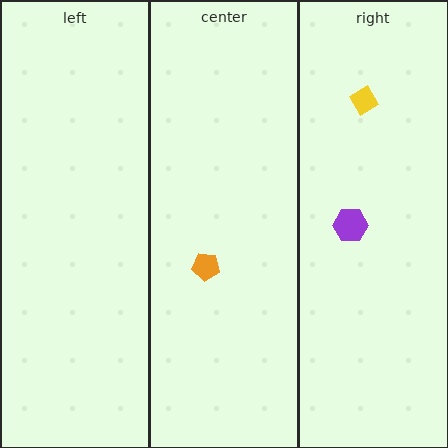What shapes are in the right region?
The yellow diamond, the purple hexagon.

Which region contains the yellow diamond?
The right region.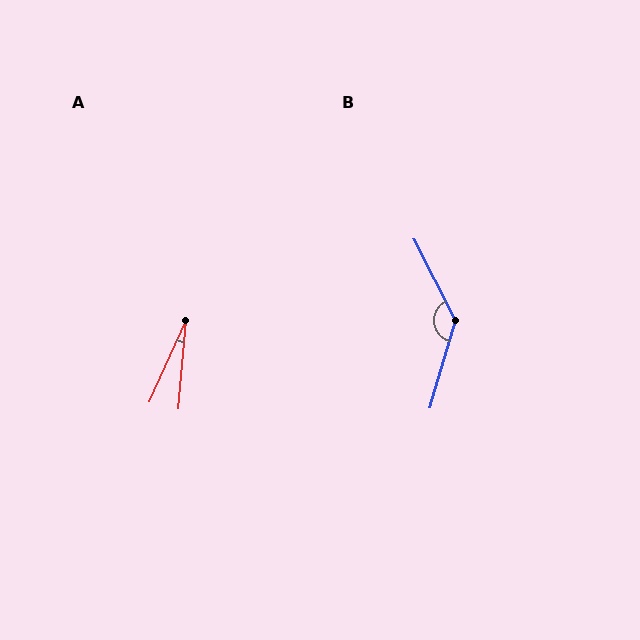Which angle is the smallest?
A, at approximately 19 degrees.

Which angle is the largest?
B, at approximately 137 degrees.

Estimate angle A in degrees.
Approximately 19 degrees.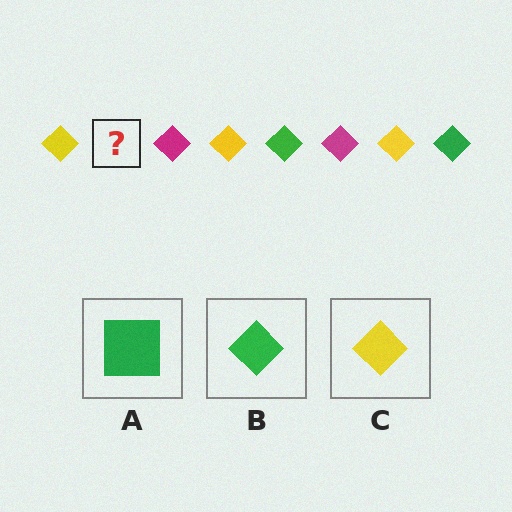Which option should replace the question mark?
Option B.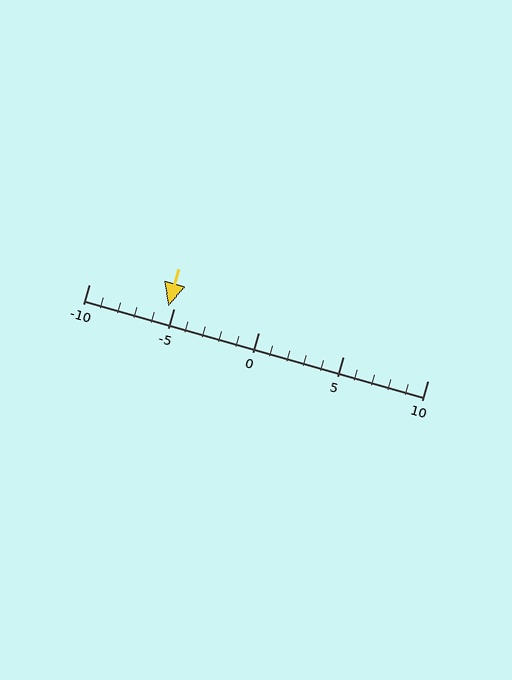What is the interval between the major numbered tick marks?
The major tick marks are spaced 5 units apart.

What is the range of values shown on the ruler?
The ruler shows values from -10 to 10.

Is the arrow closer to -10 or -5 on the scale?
The arrow is closer to -5.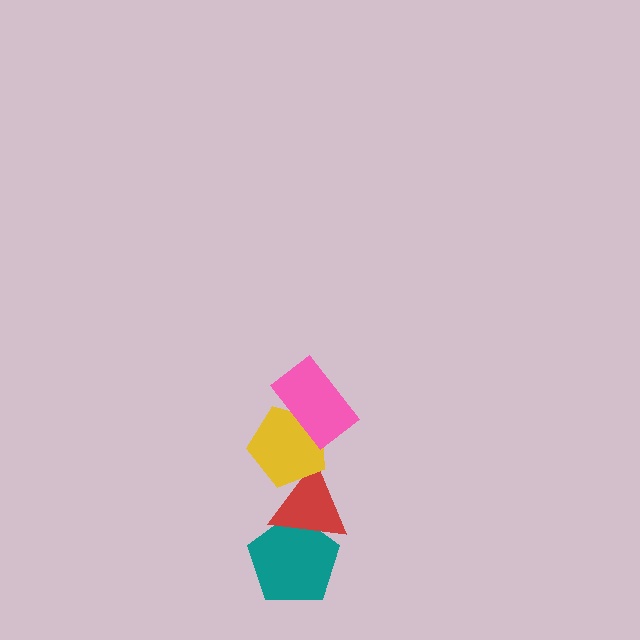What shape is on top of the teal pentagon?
The red triangle is on top of the teal pentagon.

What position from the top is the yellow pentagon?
The yellow pentagon is 2nd from the top.